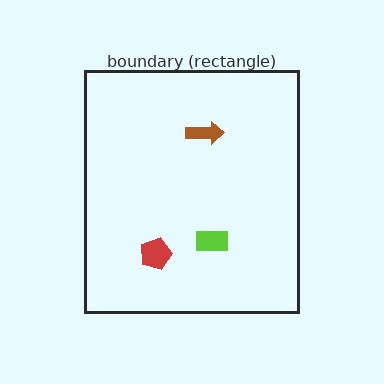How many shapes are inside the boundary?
3 inside, 0 outside.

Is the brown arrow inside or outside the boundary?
Inside.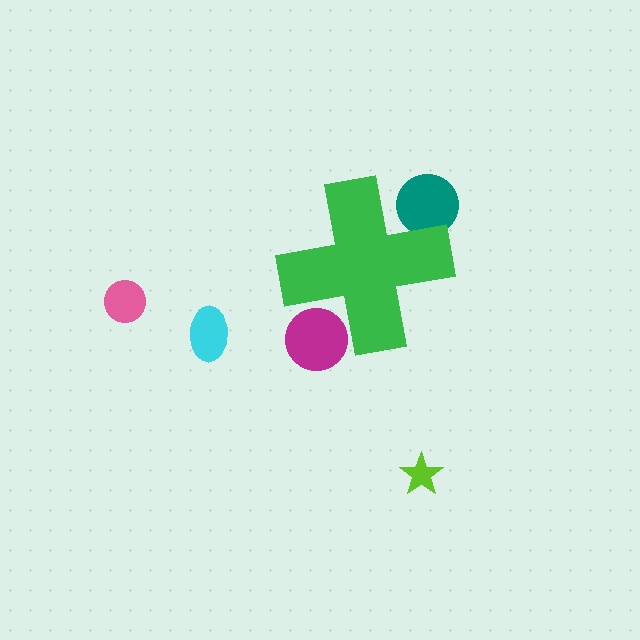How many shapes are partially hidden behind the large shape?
2 shapes are partially hidden.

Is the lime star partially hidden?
No, the lime star is fully visible.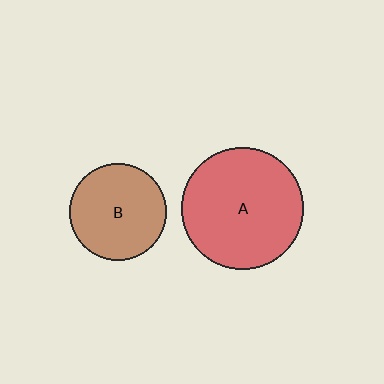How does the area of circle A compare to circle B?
Approximately 1.6 times.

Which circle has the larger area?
Circle A (red).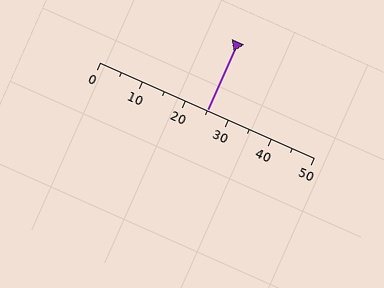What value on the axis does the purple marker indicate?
The marker indicates approximately 25.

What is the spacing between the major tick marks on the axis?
The major ticks are spaced 10 apart.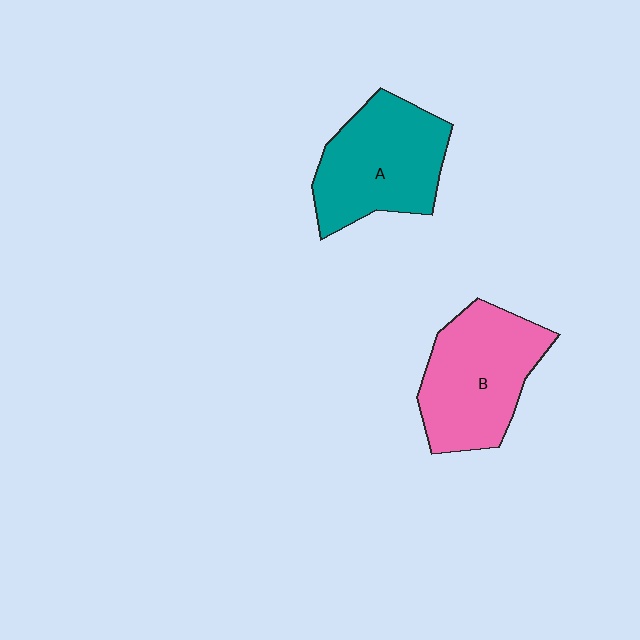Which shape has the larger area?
Shape B (pink).